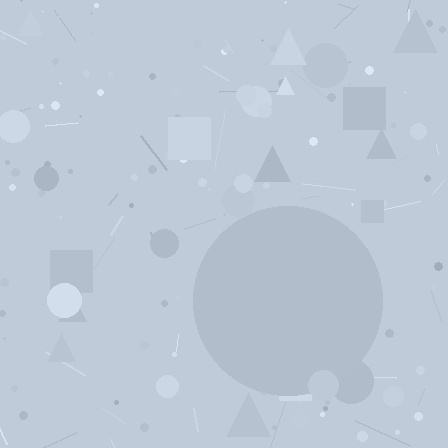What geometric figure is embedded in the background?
A circle is embedded in the background.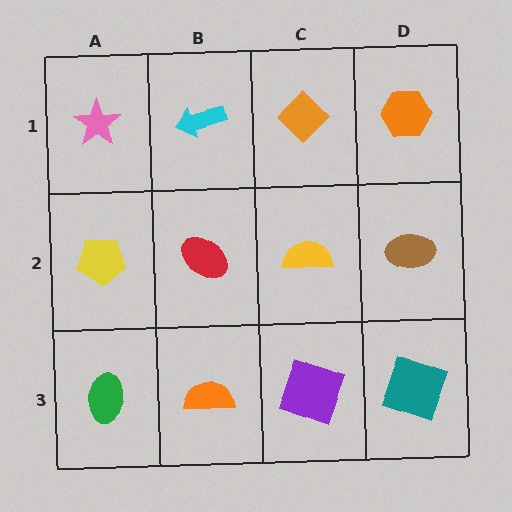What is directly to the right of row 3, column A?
An orange semicircle.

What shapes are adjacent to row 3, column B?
A red ellipse (row 2, column B), a green ellipse (row 3, column A), a purple square (row 3, column C).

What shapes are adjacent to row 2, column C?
An orange diamond (row 1, column C), a purple square (row 3, column C), a red ellipse (row 2, column B), a brown ellipse (row 2, column D).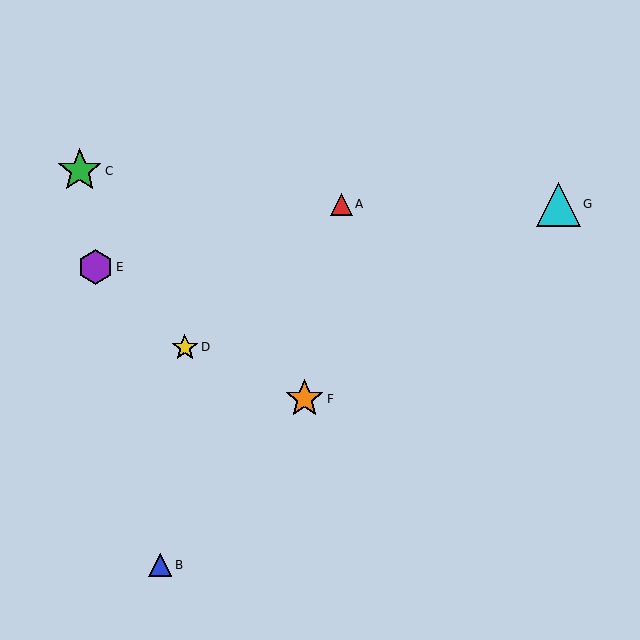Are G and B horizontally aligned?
No, G is at y≈205 and B is at y≈565.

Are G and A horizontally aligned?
Yes, both are at y≈205.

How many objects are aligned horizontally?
2 objects (A, G) are aligned horizontally.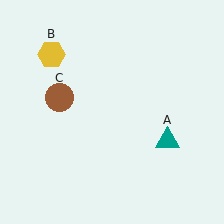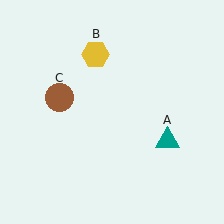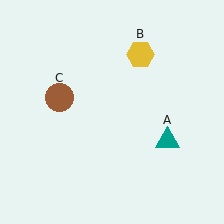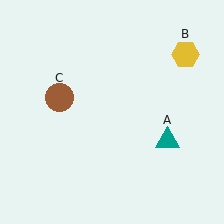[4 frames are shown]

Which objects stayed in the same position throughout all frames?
Teal triangle (object A) and brown circle (object C) remained stationary.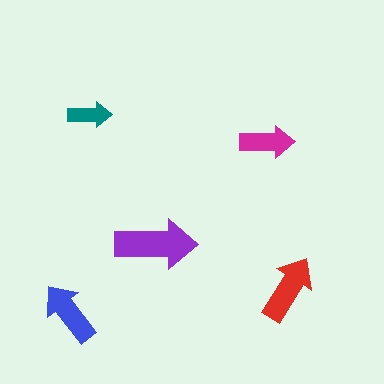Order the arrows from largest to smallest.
the purple one, the red one, the blue one, the magenta one, the teal one.